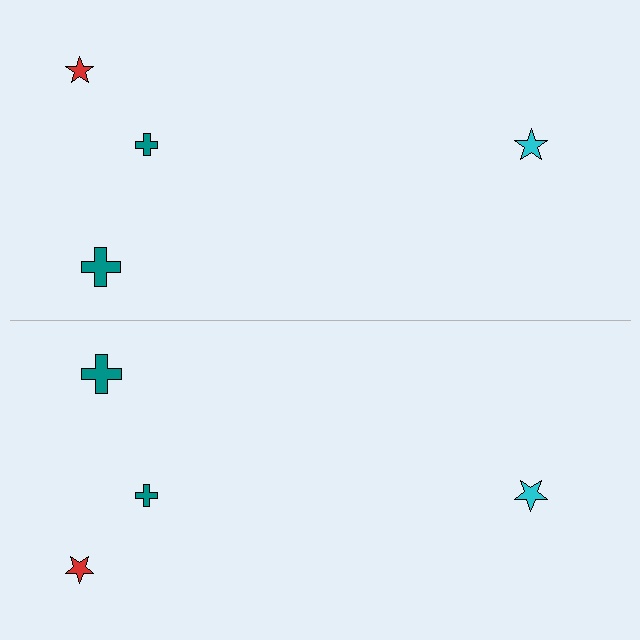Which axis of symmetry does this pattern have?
The pattern has a horizontal axis of symmetry running through the center of the image.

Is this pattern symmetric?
Yes, this pattern has bilateral (reflection) symmetry.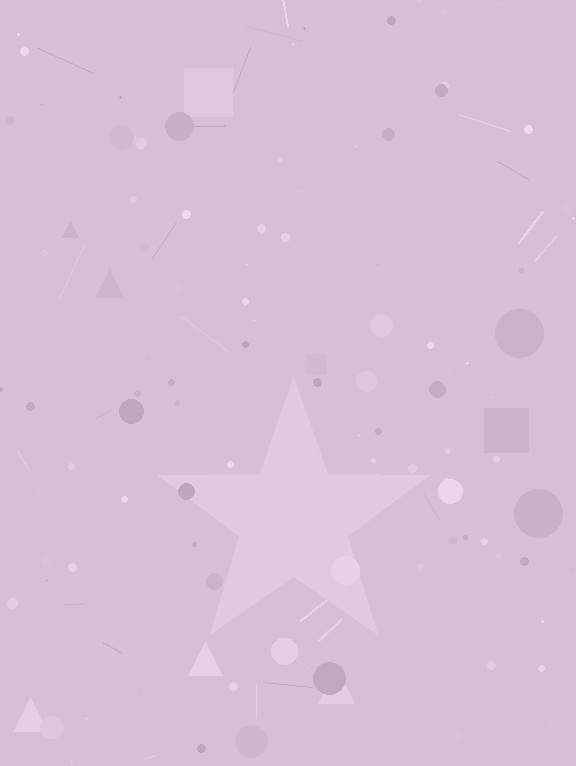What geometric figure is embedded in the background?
A star is embedded in the background.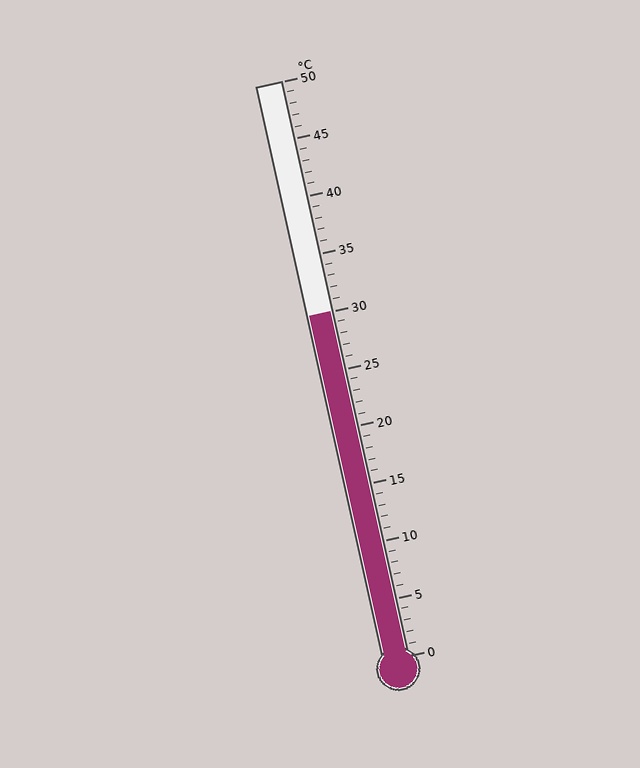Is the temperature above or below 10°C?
The temperature is above 10°C.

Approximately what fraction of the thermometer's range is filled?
The thermometer is filled to approximately 60% of its range.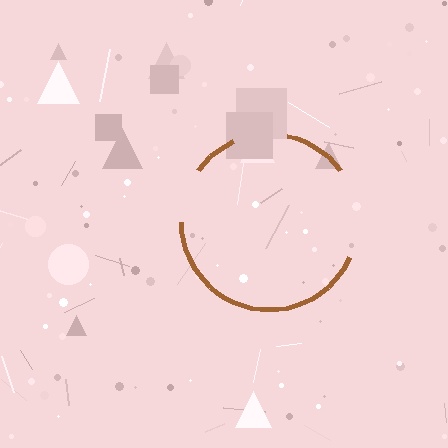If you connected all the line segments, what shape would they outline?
They would outline a circle.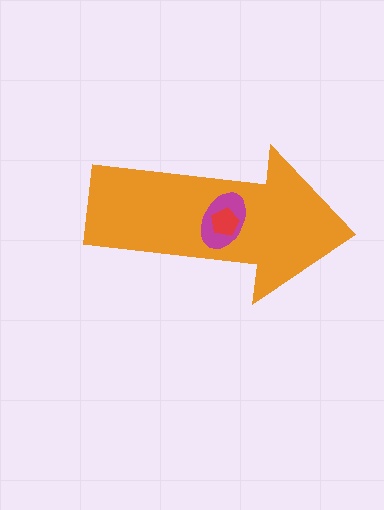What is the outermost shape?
The orange arrow.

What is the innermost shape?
The red pentagon.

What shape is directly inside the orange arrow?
The magenta ellipse.